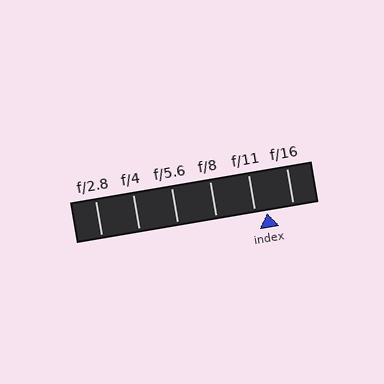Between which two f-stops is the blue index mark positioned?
The index mark is between f/11 and f/16.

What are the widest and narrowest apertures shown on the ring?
The widest aperture shown is f/2.8 and the narrowest is f/16.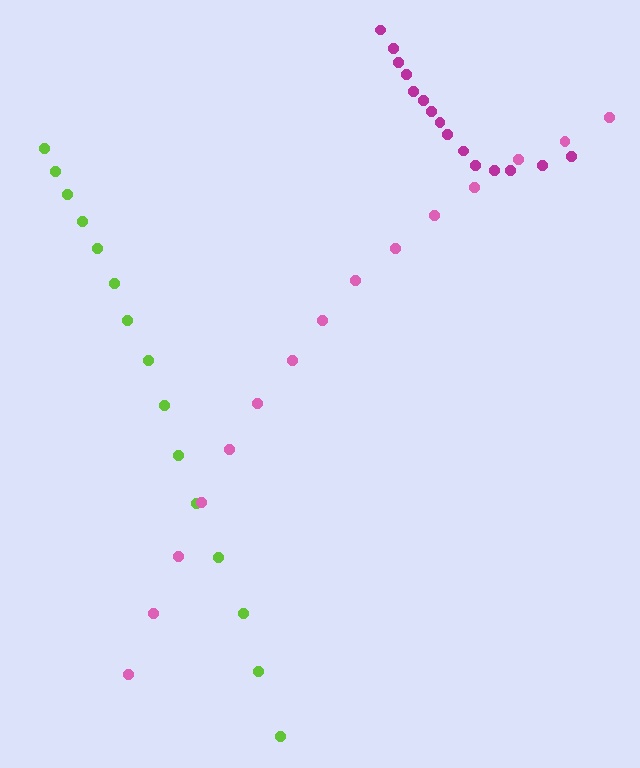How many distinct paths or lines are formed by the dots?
There are 3 distinct paths.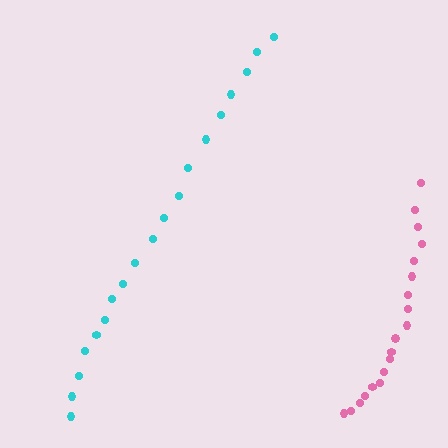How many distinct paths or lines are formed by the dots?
There are 2 distinct paths.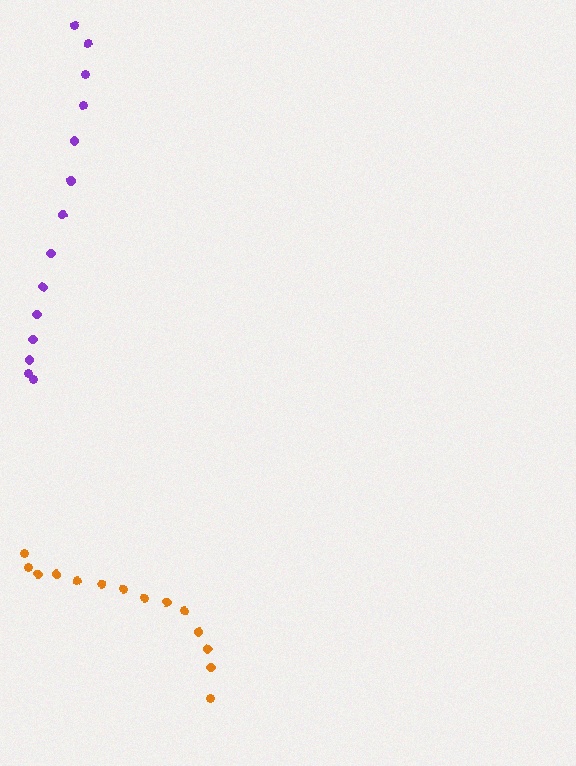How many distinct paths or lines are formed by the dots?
There are 2 distinct paths.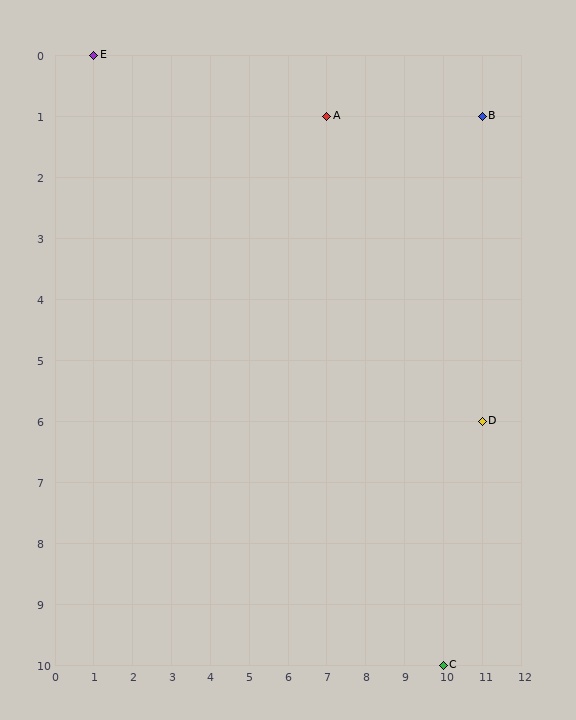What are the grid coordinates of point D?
Point D is at grid coordinates (11, 6).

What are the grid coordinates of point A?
Point A is at grid coordinates (7, 1).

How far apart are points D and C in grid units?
Points D and C are 1 column and 4 rows apart (about 4.1 grid units diagonally).